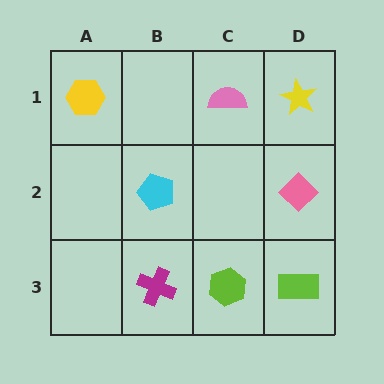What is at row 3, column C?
A lime hexagon.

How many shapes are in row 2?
2 shapes.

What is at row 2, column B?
A cyan pentagon.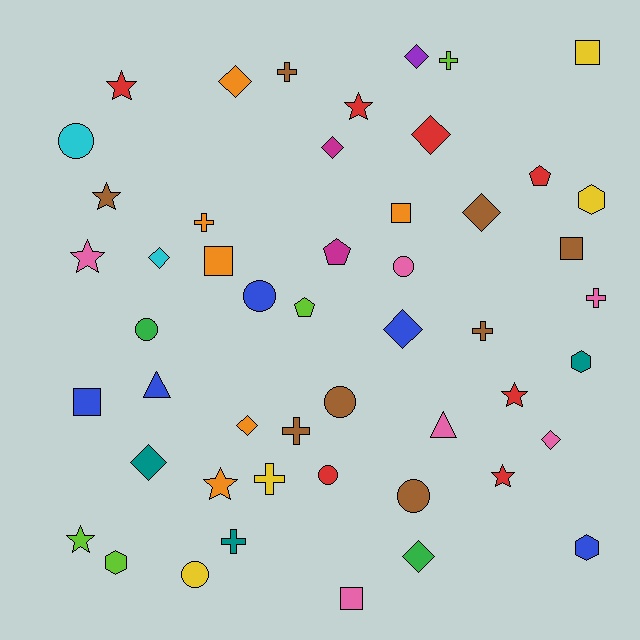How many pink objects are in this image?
There are 6 pink objects.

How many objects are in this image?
There are 50 objects.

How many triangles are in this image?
There are 2 triangles.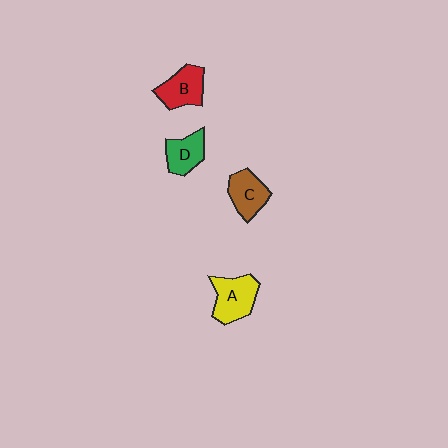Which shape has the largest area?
Shape A (yellow).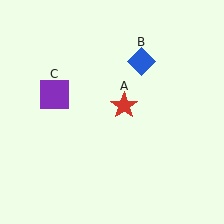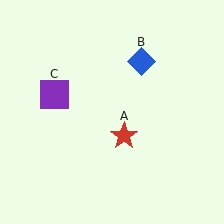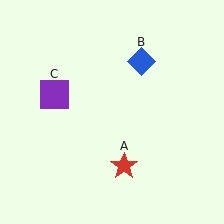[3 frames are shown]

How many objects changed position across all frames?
1 object changed position: red star (object A).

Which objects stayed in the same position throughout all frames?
Blue diamond (object B) and purple square (object C) remained stationary.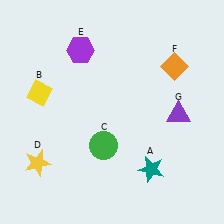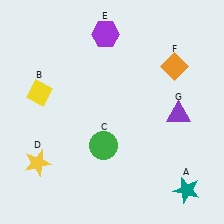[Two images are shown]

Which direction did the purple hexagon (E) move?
The purple hexagon (E) moved right.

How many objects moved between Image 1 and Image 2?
2 objects moved between the two images.